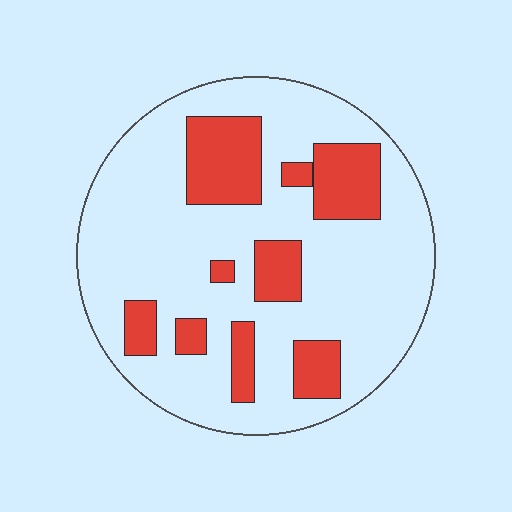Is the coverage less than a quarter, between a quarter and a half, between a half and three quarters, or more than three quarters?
Less than a quarter.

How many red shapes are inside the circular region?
9.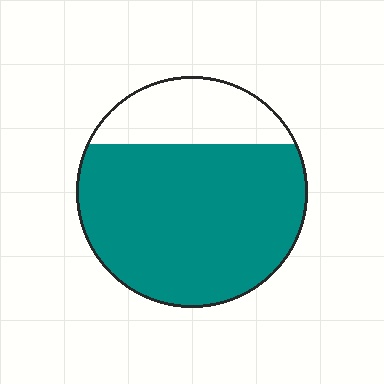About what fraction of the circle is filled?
About three quarters (3/4).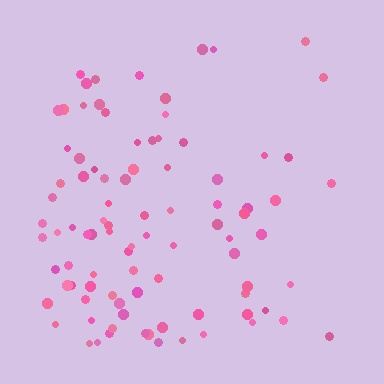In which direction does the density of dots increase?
From right to left, with the left side densest.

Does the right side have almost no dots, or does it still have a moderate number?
Still a moderate number, just noticeably fewer than the left.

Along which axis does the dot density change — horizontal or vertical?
Horizontal.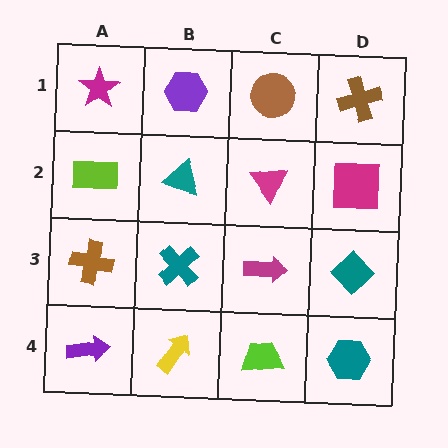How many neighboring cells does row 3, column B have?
4.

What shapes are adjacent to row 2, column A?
A magenta star (row 1, column A), a brown cross (row 3, column A), a teal triangle (row 2, column B).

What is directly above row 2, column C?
A brown circle.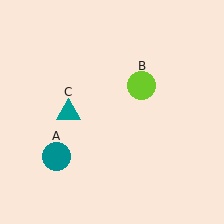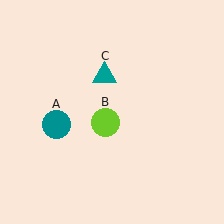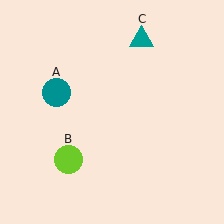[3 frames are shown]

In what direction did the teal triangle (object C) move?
The teal triangle (object C) moved up and to the right.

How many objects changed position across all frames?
3 objects changed position: teal circle (object A), lime circle (object B), teal triangle (object C).